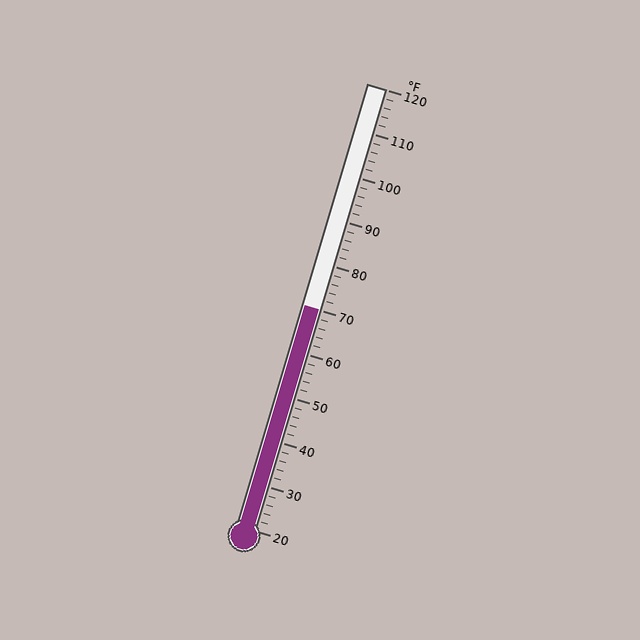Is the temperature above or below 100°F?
The temperature is below 100°F.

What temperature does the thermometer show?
The thermometer shows approximately 70°F.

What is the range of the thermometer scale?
The thermometer scale ranges from 20°F to 120°F.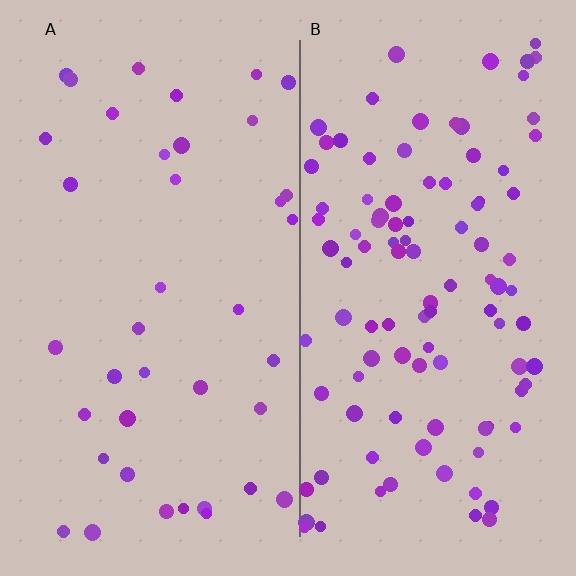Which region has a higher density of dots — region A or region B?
B (the right).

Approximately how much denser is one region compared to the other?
Approximately 2.7× — region B over region A.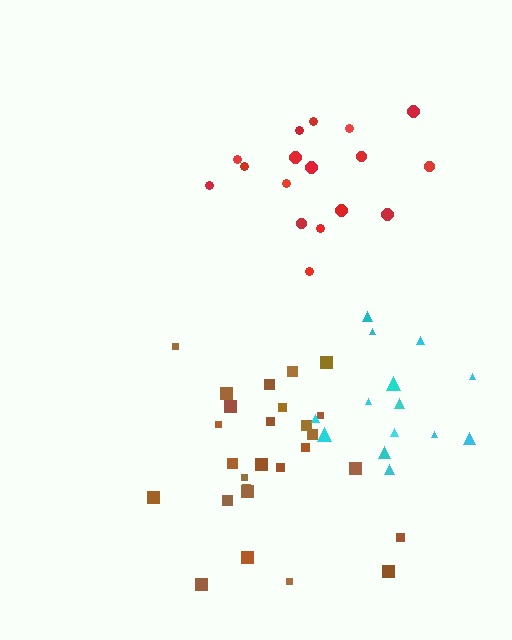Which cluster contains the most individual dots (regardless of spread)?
Brown (27).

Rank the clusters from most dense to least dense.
red, brown, cyan.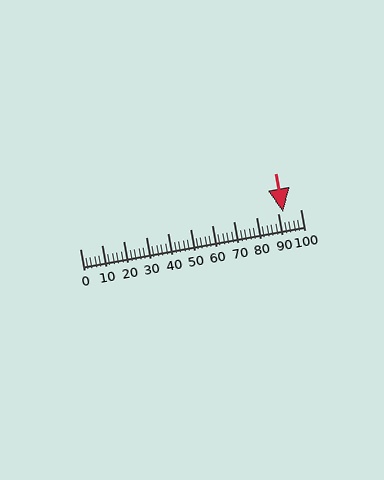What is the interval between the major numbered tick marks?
The major tick marks are spaced 10 units apart.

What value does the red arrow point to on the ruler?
The red arrow points to approximately 92.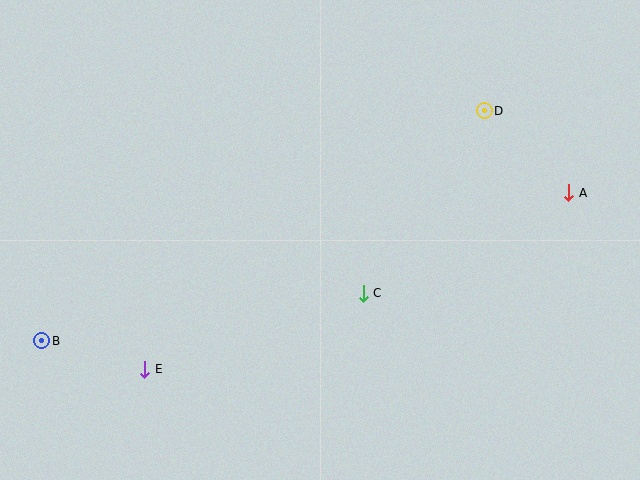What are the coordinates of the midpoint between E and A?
The midpoint between E and A is at (357, 281).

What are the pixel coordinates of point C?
Point C is at (363, 293).